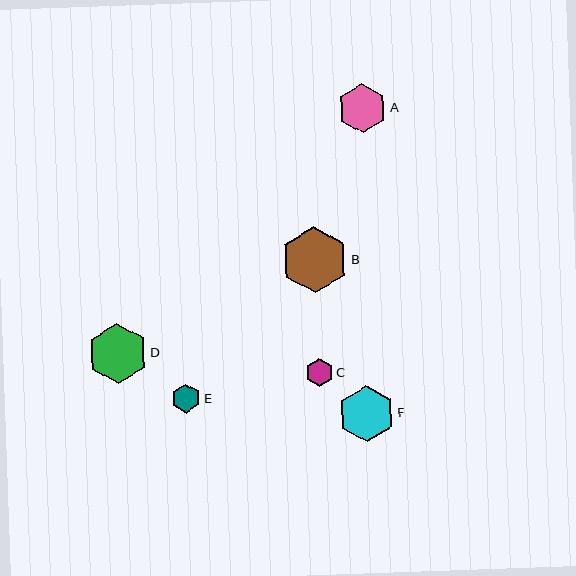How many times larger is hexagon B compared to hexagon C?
Hexagon B is approximately 2.4 times the size of hexagon C.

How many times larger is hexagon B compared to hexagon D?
Hexagon B is approximately 1.1 times the size of hexagon D.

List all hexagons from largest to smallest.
From largest to smallest: B, D, F, A, E, C.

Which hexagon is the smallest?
Hexagon C is the smallest with a size of approximately 27 pixels.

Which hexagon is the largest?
Hexagon B is the largest with a size of approximately 66 pixels.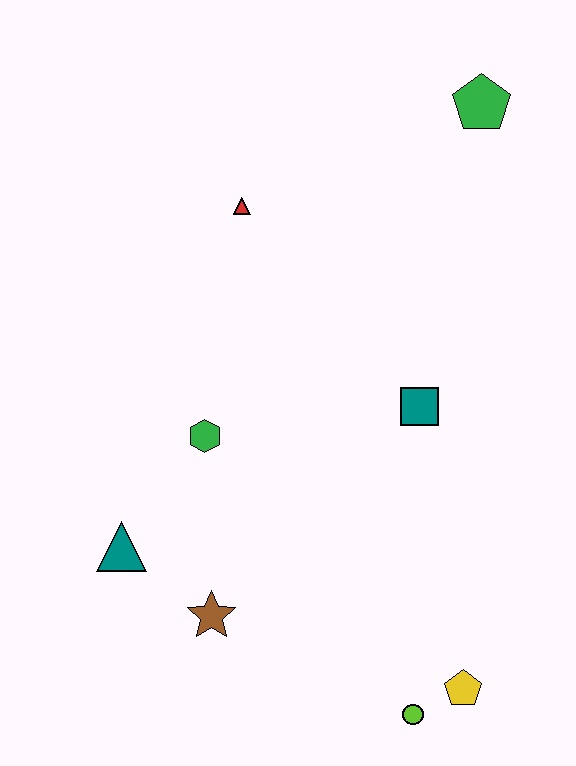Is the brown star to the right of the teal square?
No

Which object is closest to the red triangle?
The green hexagon is closest to the red triangle.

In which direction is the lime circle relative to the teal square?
The lime circle is below the teal square.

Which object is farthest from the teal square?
The teal triangle is farthest from the teal square.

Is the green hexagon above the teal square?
No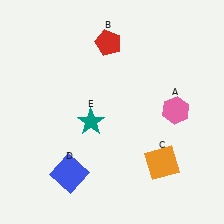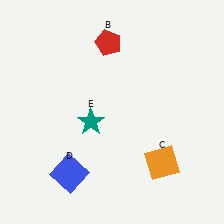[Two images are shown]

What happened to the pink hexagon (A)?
The pink hexagon (A) was removed in Image 2. It was in the top-right area of Image 1.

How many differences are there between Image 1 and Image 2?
There is 1 difference between the two images.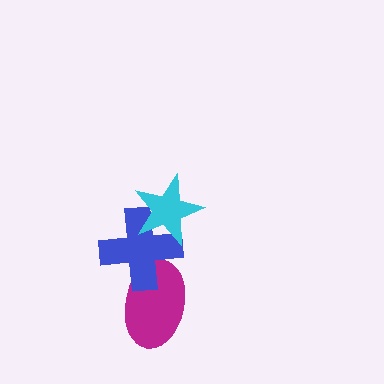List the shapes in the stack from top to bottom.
From top to bottom: the cyan star, the blue cross, the magenta ellipse.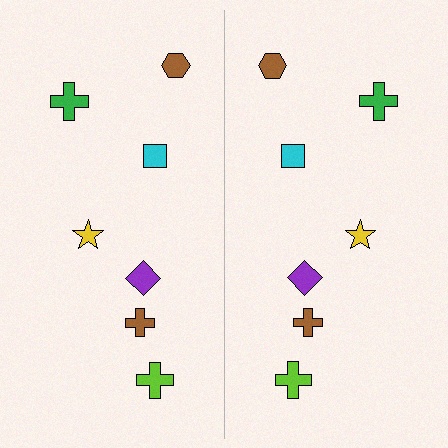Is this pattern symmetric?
Yes, this pattern has bilateral (reflection) symmetry.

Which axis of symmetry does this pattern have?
The pattern has a vertical axis of symmetry running through the center of the image.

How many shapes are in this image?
There are 14 shapes in this image.